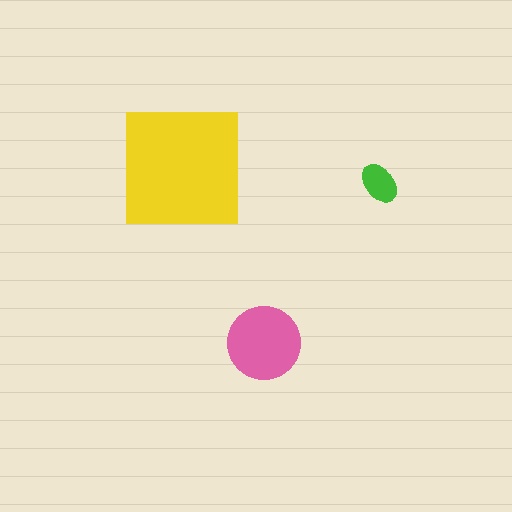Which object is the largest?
The yellow square.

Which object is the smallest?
The green ellipse.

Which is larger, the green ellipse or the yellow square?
The yellow square.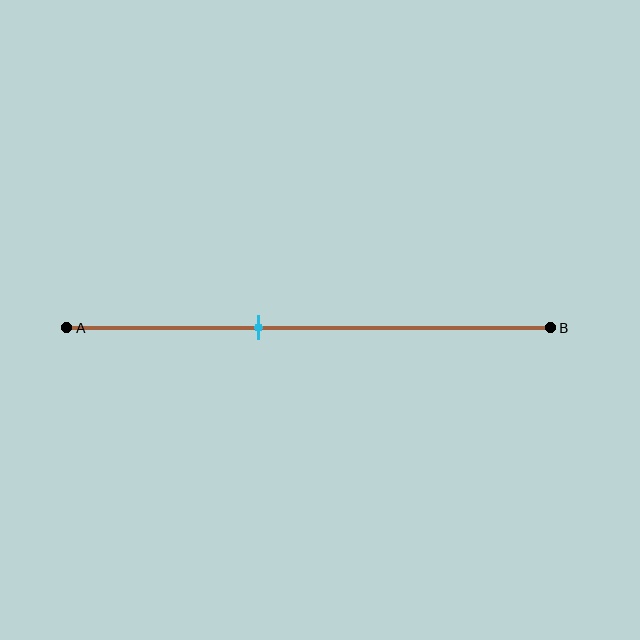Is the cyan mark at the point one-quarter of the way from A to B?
No, the mark is at about 40% from A, not at the 25% one-quarter point.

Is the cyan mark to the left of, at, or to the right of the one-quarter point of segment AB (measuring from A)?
The cyan mark is to the right of the one-quarter point of segment AB.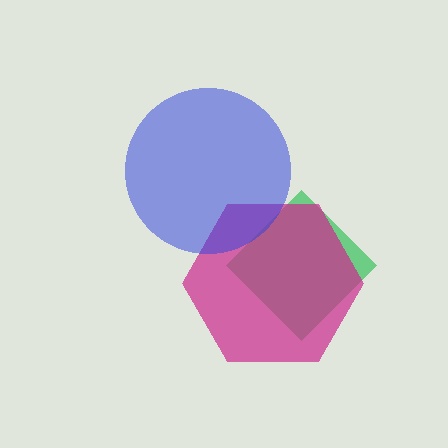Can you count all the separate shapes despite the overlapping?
Yes, there are 3 separate shapes.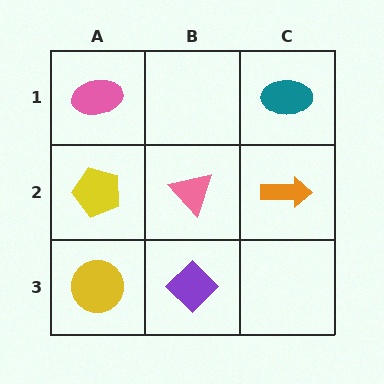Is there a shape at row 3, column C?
No, that cell is empty.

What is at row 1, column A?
A pink ellipse.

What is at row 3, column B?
A purple diamond.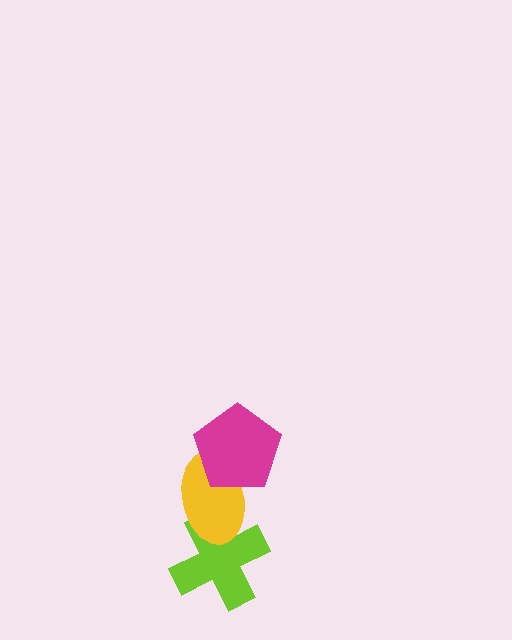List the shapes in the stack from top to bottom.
From top to bottom: the magenta pentagon, the yellow ellipse, the lime cross.